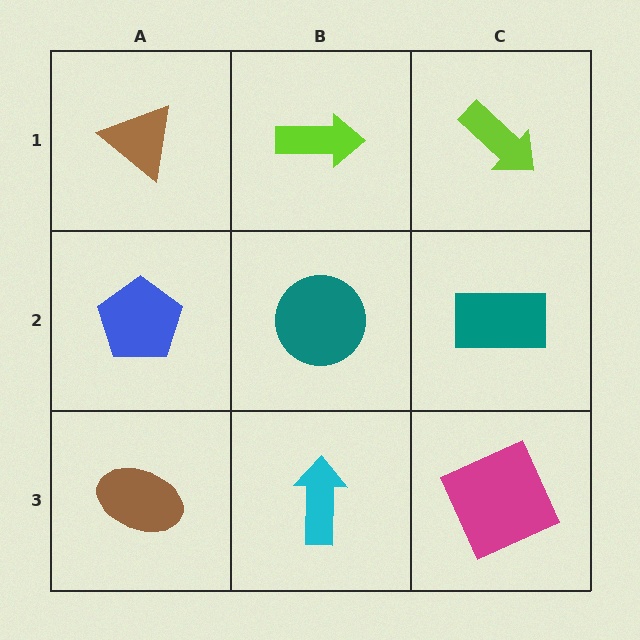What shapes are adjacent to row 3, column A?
A blue pentagon (row 2, column A), a cyan arrow (row 3, column B).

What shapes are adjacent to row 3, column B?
A teal circle (row 2, column B), a brown ellipse (row 3, column A), a magenta square (row 3, column C).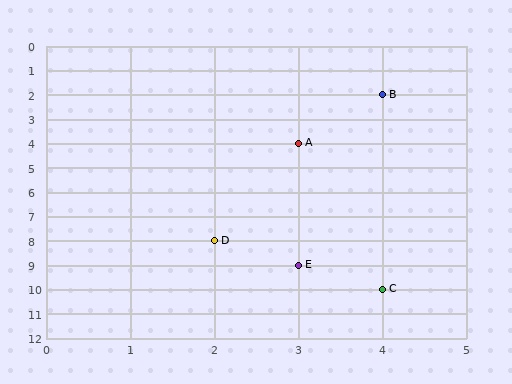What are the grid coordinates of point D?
Point D is at grid coordinates (2, 8).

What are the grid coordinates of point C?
Point C is at grid coordinates (4, 10).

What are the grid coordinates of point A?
Point A is at grid coordinates (3, 4).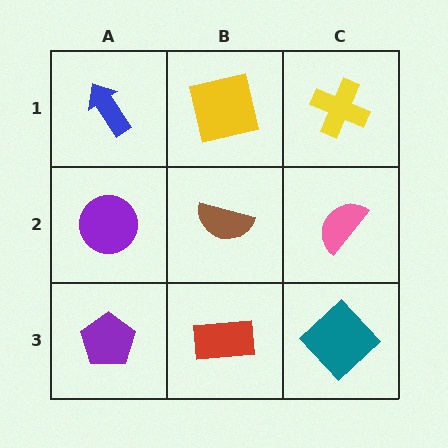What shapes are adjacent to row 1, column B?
A brown semicircle (row 2, column B), a blue arrow (row 1, column A), a yellow cross (row 1, column C).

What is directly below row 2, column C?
A teal diamond.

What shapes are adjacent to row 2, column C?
A yellow cross (row 1, column C), a teal diamond (row 3, column C), a brown semicircle (row 2, column B).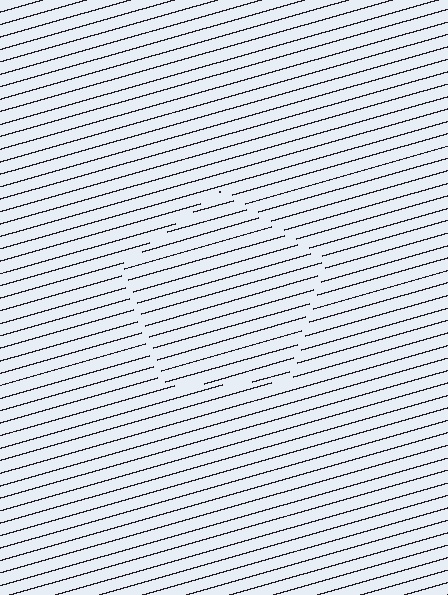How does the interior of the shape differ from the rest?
The interior of the shape contains the same grating, shifted by half a period — the contour is defined by the phase discontinuity where line-ends from the inner and outer gratings abut.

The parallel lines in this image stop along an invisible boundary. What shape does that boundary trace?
An illusory pentagon. The interior of the shape contains the same grating, shifted by half a period — the contour is defined by the phase discontinuity where line-ends from the inner and outer gratings abut.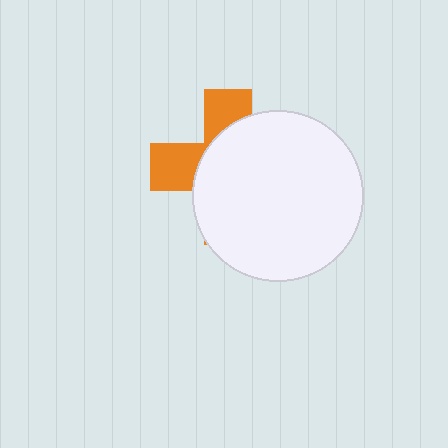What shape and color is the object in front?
The object in front is a white circle.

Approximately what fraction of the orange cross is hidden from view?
Roughly 67% of the orange cross is hidden behind the white circle.